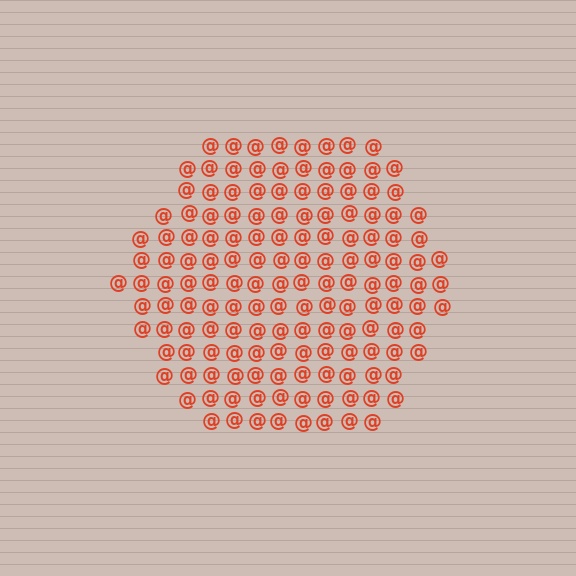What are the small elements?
The small elements are at signs.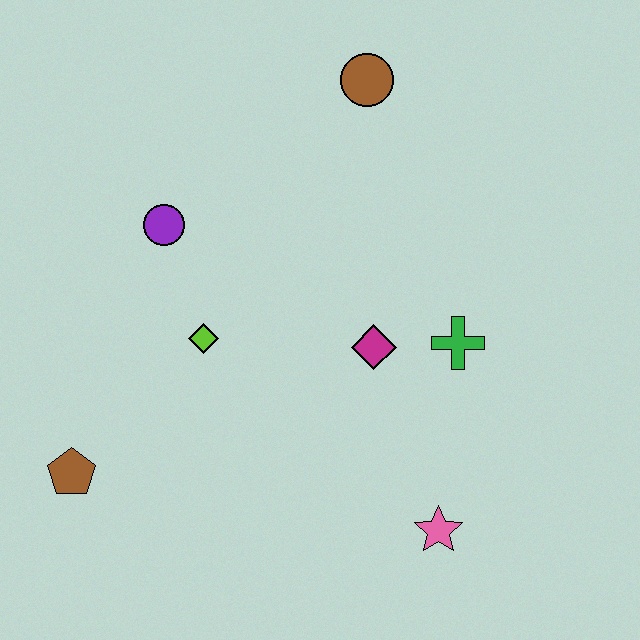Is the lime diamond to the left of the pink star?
Yes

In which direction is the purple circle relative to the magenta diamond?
The purple circle is to the left of the magenta diamond.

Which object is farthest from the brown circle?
The brown pentagon is farthest from the brown circle.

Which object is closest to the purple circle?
The lime diamond is closest to the purple circle.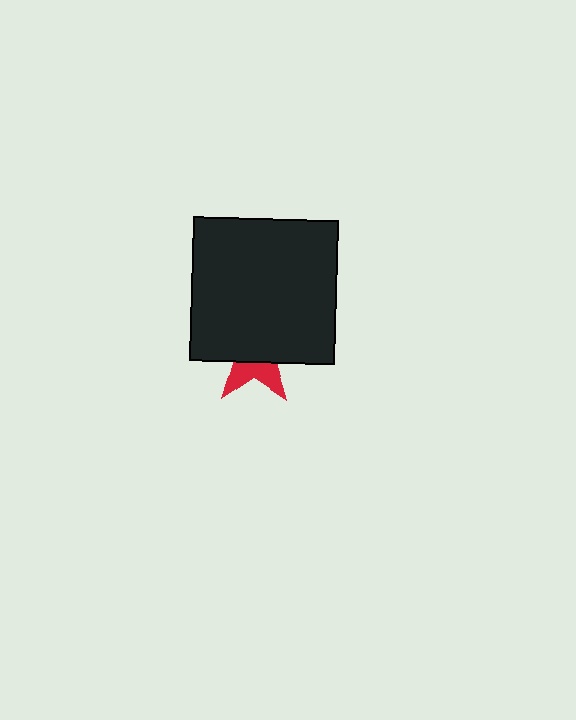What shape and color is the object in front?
The object in front is a black square.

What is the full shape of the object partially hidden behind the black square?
The partially hidden object is a red star.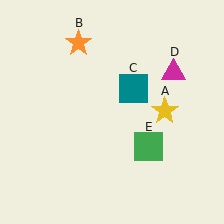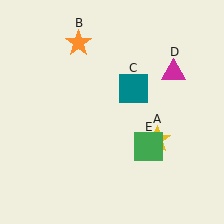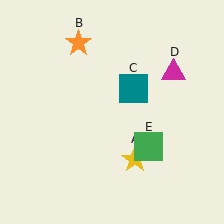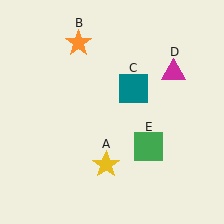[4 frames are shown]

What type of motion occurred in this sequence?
The yellow star (object A) rotated clockwise around the center of the scene.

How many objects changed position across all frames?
1 object changed position: yellow star (object A).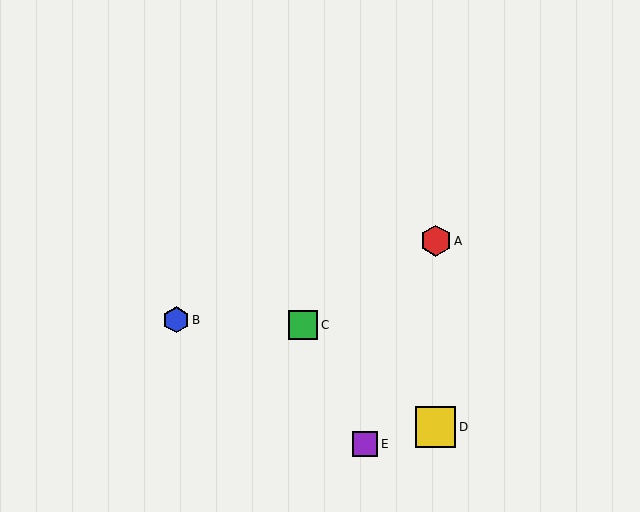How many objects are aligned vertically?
2 objects (A, D) are aligned vertically.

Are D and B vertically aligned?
No, D is at x≈436 and B is at x≈176.